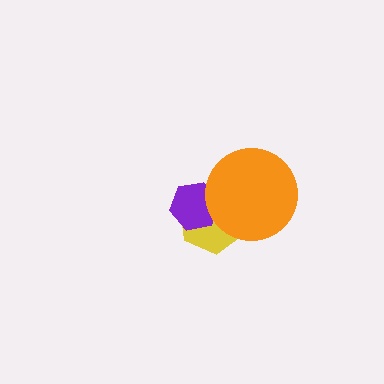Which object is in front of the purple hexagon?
The orange circle is in front of the purple hexagon.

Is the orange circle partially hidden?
No, no other shape covers it.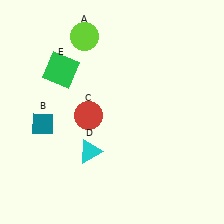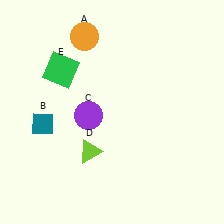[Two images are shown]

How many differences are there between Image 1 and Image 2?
There are 3 differences between the two images.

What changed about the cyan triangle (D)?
In Image 1, D is cyan. In Image 2, it changed to lime.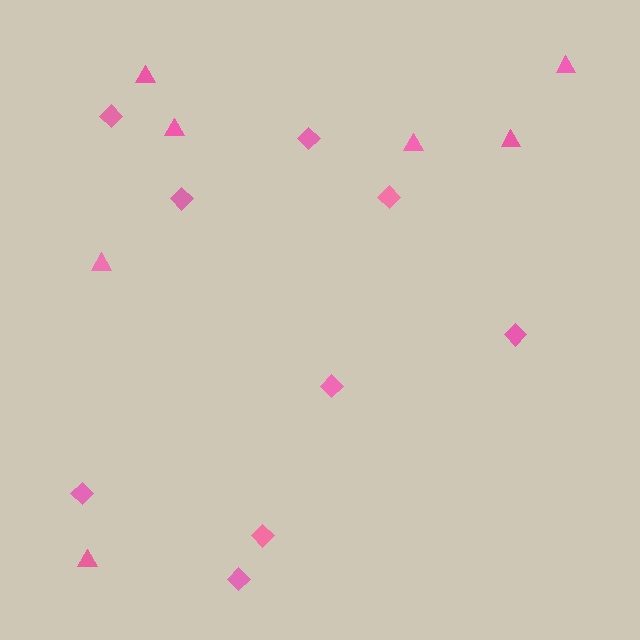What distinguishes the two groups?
There are 2 groups: one group of triangles (7) and one group of diamonds (9).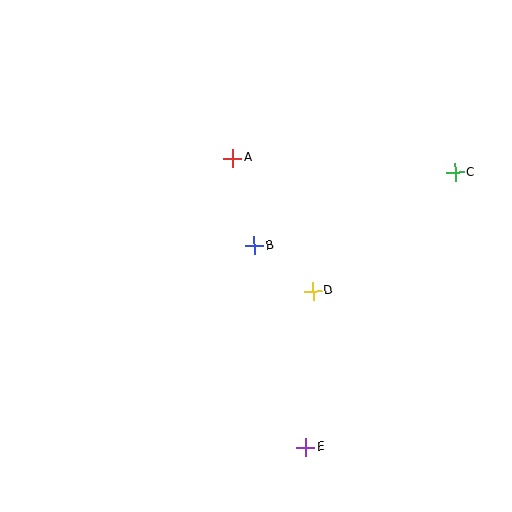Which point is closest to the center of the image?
Point B at (254, 246) is closest to the center.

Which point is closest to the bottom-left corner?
Point E is closest to the bottom-left corner.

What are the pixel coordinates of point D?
Point D is at (313, 291).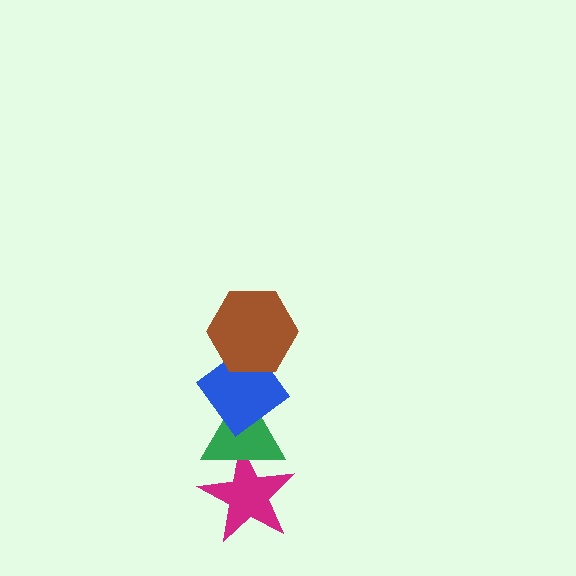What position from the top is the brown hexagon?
The brown hexagon is 1st from the top.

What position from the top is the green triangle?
The green triangle is 3rd from the top.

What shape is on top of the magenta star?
The green triangle is on top of the magenta star.